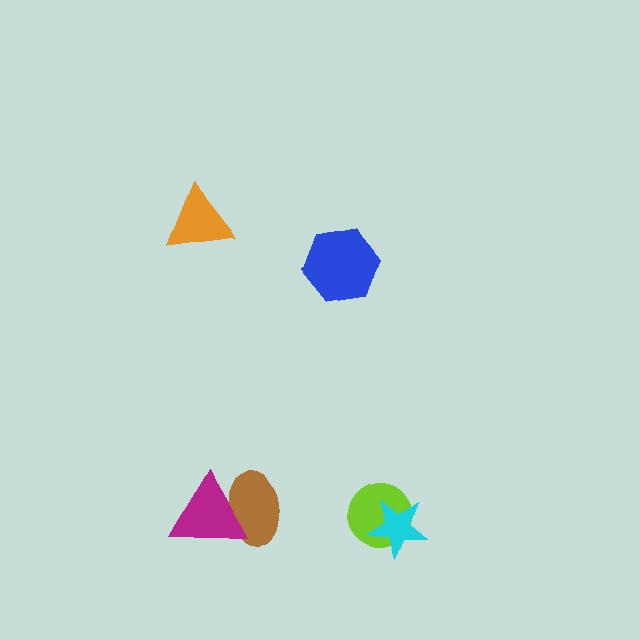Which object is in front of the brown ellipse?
The magenta triangle is in front of the brown ellipse.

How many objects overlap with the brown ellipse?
1 object overlaps with the brown ellipse.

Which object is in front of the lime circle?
The cyan star is in front of the lime circle.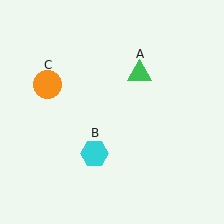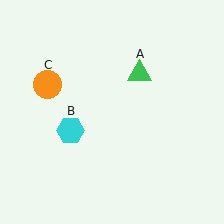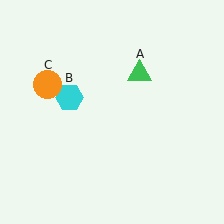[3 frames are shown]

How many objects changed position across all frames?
1 object changed position: cyan hexagon (object B).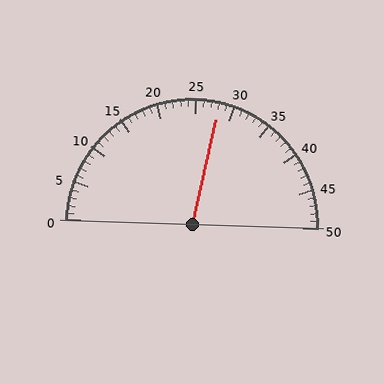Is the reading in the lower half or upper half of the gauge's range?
The reading is in the upper half of the range (0 to 50).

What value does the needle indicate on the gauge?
The needle indicates approximately 28.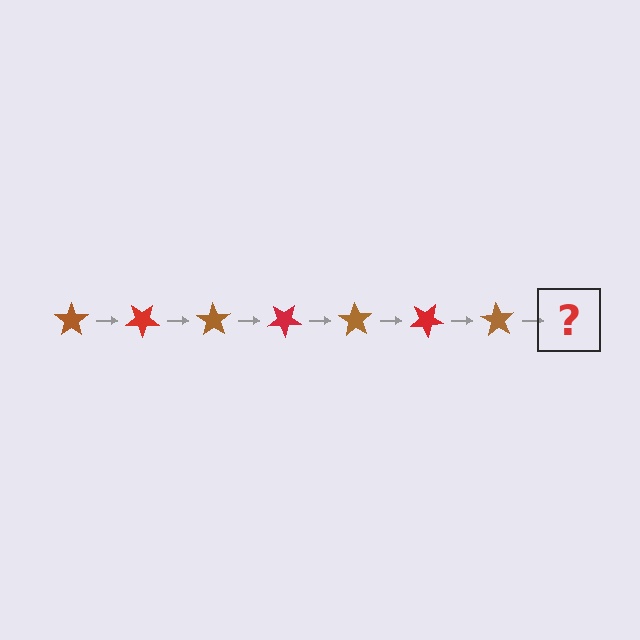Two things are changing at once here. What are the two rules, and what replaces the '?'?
The two rules are that it rotates 35 degrees each step and the color cycles through brown and red. The '?' should be a red star, rotated 245 degrees from the start.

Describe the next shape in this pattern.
It should be a red star, rotated 245 degrees from the start.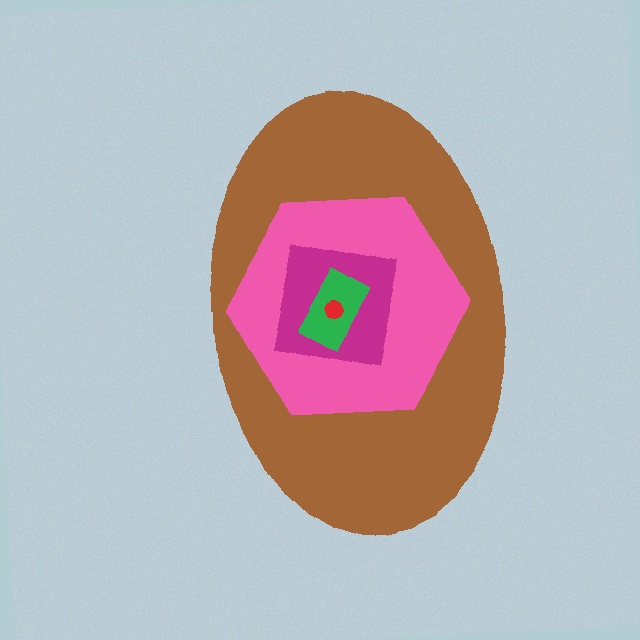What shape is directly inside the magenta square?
The green rectangle.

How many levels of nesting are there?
5.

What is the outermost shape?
The brown ellipse.